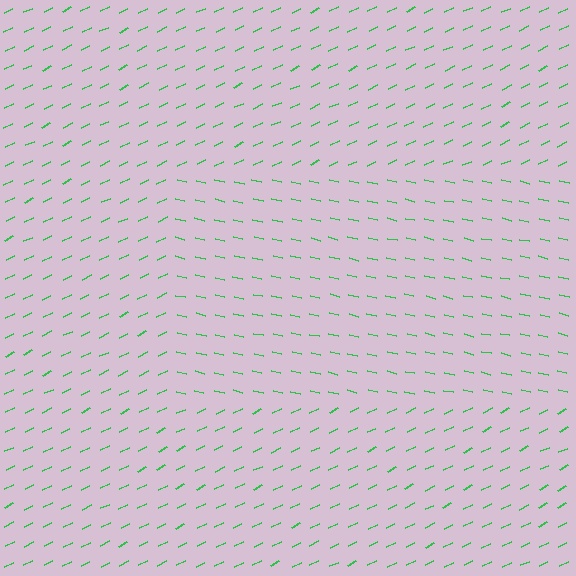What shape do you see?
I see a rectangle.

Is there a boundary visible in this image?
Yes, there is a texture boundary formed by a change in line orientation.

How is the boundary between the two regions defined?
The boundary is defined purely by a change in line orientation (approximately 38 degrees difference). All lines are the same color and thickness.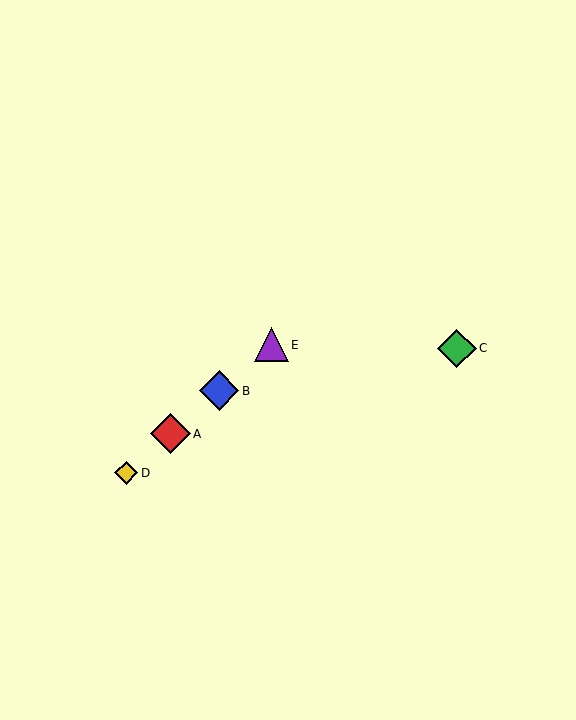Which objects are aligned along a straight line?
Objects A, B, D, E are aligned along a straight line.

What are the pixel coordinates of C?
Object C is at (457, 348).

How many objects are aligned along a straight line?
4 objects (A, B, D, E) are aligned along a straight line.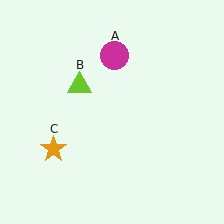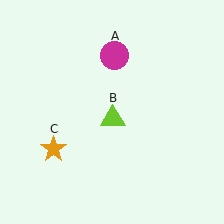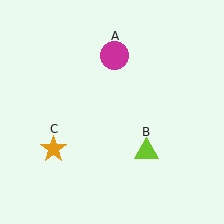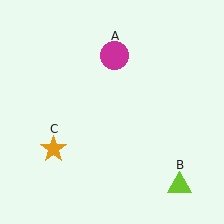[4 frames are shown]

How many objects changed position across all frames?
1 object changed position: lime triangle (object B).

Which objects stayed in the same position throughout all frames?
Magenta circle (object A) and orange star (object C) remained stationary.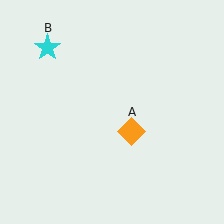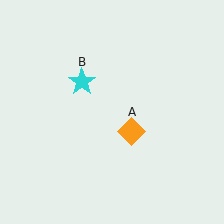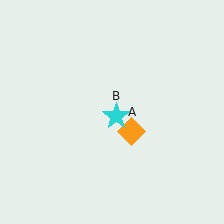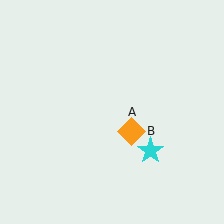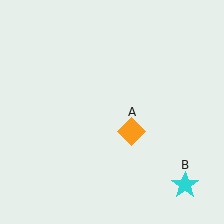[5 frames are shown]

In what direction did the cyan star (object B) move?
The cyan star (object B) moved down and to the right.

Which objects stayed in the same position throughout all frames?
Orange diamond (object A) remained stationary.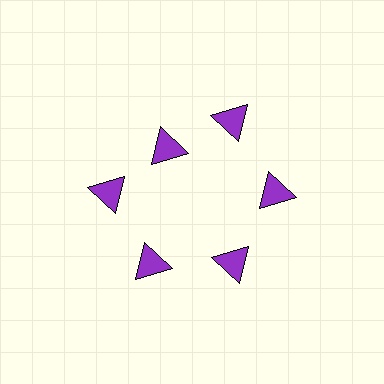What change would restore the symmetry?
The symmetry would be restored by moving it outward, back onto the ring so that all 6 triangles sit at equal angles and equal distance from the center.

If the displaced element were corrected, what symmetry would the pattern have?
It would have 6-fold rotational symmetry — the pattern would map onto itself every 60 degrees.